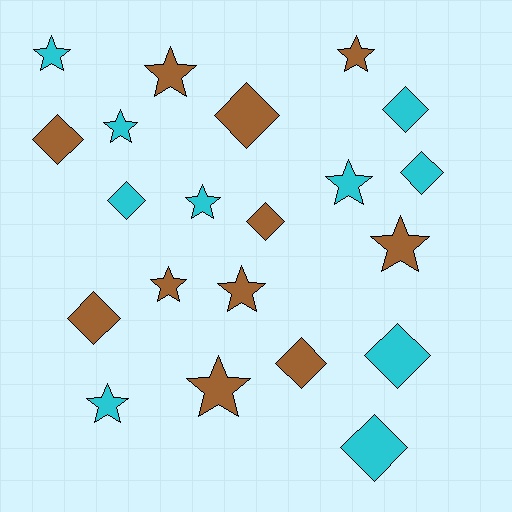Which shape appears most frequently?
Star, with 11 objects.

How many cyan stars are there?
There are 5 cyan stars.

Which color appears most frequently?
Brown, with 11 objects.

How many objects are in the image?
There are 21 objects.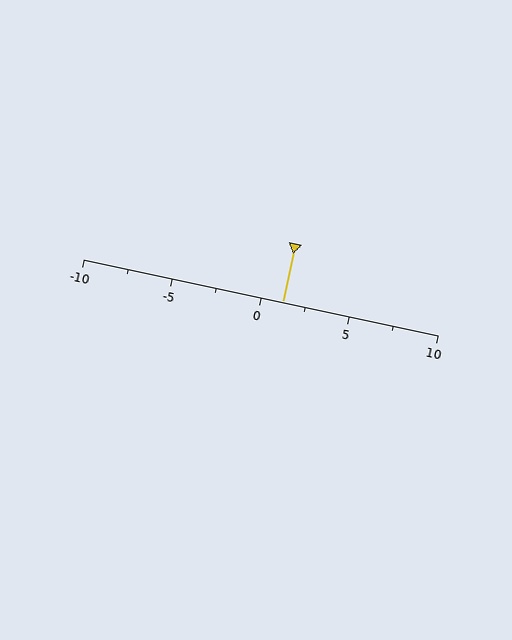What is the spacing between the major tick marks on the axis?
The major ticks are spaced 5 apart.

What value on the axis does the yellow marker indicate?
The marker indicates approximately 1.2.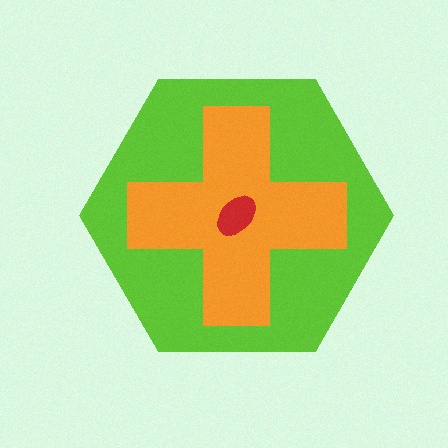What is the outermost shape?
The lime hexagon.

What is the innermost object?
The red ellipse.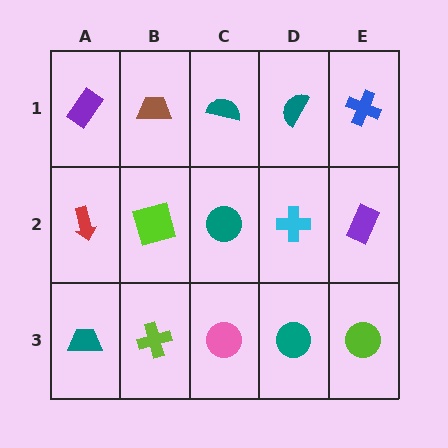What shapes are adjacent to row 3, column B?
A lime square (row 2, column B), a teal trapezoid (row 3, column A), a pink circle (row 3, column C).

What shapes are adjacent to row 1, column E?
A purple rectangle (row 2, column E), a teal semicircle (row 1, column D).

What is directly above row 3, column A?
A red arrow.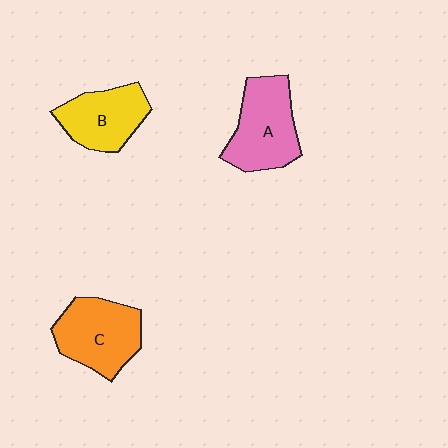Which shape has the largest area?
Shape A (pink).